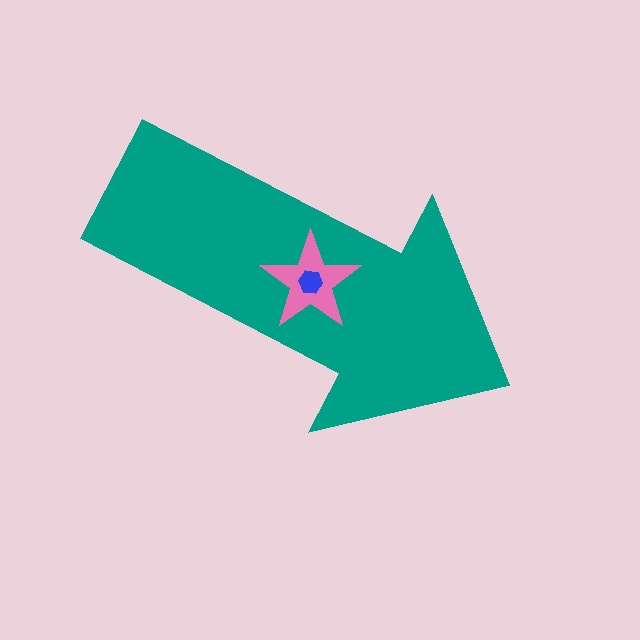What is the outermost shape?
The teal arrow.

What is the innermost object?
The blue hexagon.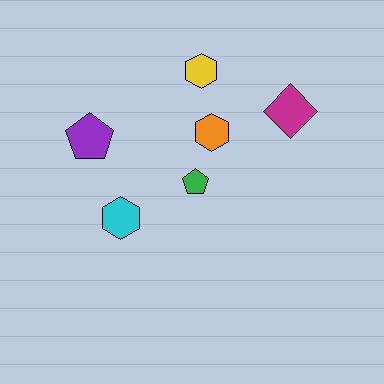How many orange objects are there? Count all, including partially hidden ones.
There is 1 orange object.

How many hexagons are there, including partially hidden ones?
There are 3 hexagons.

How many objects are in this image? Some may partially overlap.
There are 6 objects.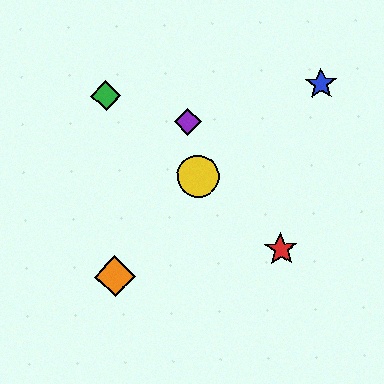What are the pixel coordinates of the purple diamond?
The purple diamond is at (188, 122).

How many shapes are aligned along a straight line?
3 shapes (the red star, the green diamond, the yellow circle) are aligned along a straight line.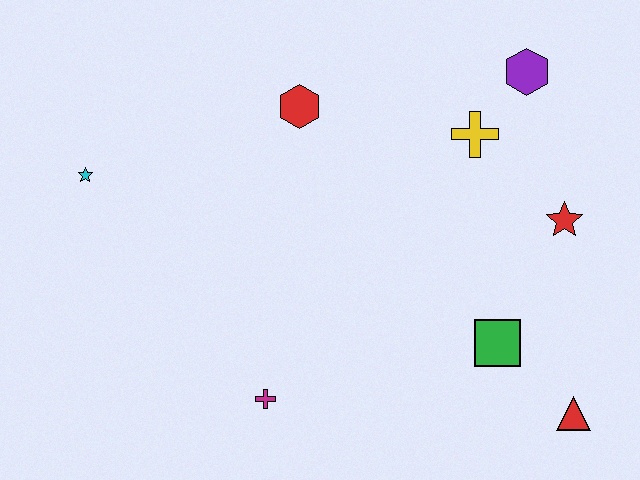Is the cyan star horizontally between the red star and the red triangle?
No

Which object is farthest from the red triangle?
The cyan star is farthest from the red triangle.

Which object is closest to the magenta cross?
The green square is closest to the magenta cross.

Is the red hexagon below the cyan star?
No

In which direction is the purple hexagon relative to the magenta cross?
The purple hexagon is above the magenta cross.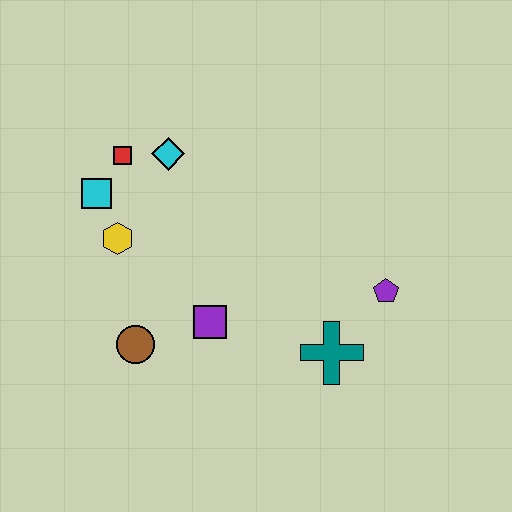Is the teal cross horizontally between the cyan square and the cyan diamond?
No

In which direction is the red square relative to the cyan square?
The red square is above the cyan square.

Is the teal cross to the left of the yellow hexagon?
No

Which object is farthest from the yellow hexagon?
The purple pentagon is farthest from the yellow hexagon.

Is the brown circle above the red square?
No